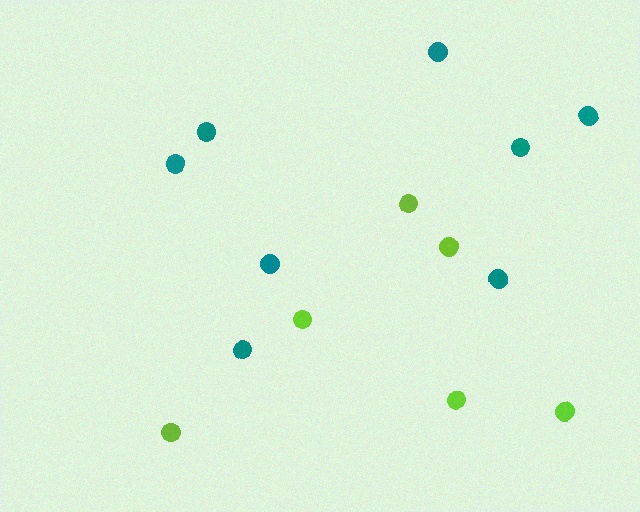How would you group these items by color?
There are 2 groups: one group of lime circles (6) and one group of teal circles (8).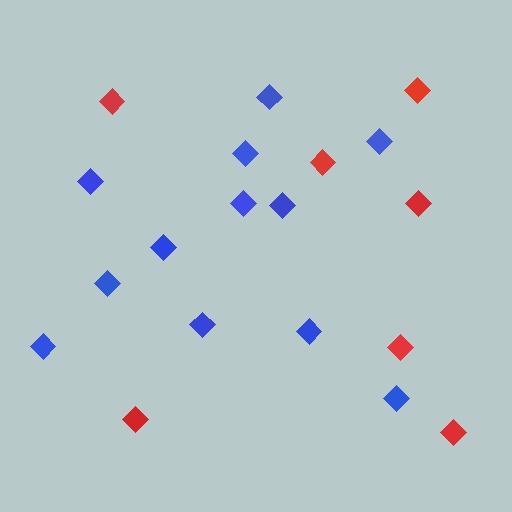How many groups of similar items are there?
There are 2 groups: one group of blue diamonds (12) and one group of red diamonds (7).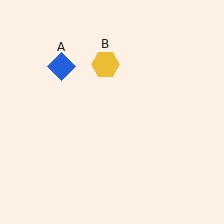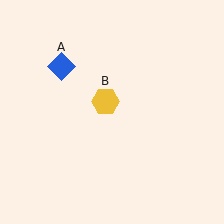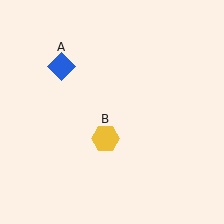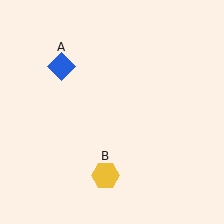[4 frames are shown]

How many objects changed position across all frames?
1 object changed position: yellow hexagon (object B).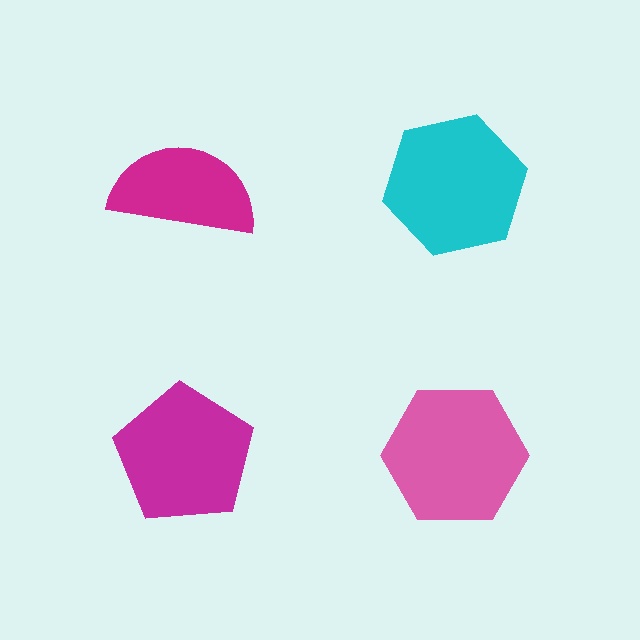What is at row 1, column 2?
A cyan hexagon.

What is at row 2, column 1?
A magenta pentagon.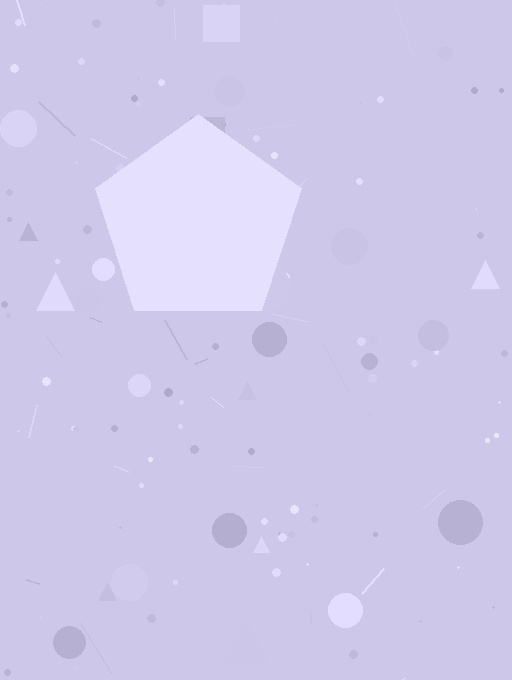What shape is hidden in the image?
A pentagon is hidden in the image.